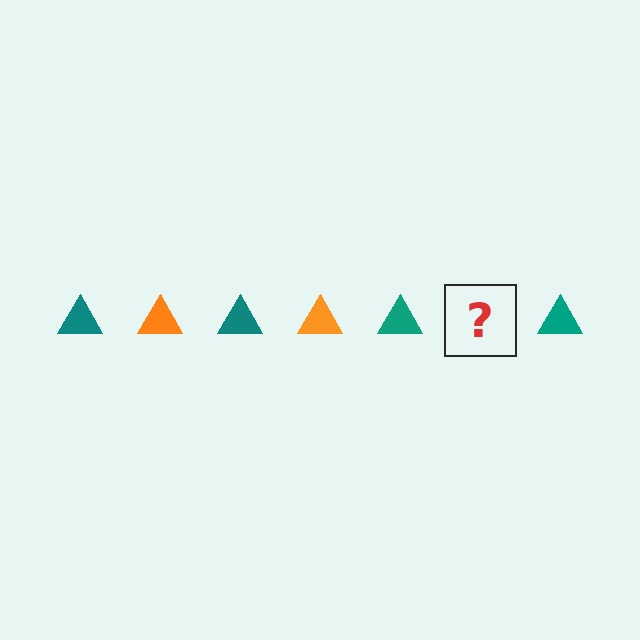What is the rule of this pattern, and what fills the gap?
The rule is that the pattern cycles through teal, orange triangles. The gap should be filled with an orange triangle.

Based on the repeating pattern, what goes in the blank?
The blank should be an orange triangle.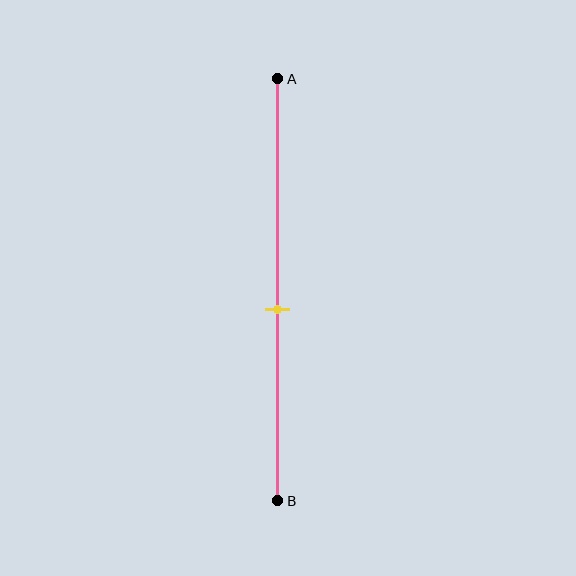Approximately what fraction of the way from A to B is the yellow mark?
The yellow mark is approximately 55% of the way from A to B.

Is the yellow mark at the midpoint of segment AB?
No, the mark is at about 55% from A, not at the 50% midpoint.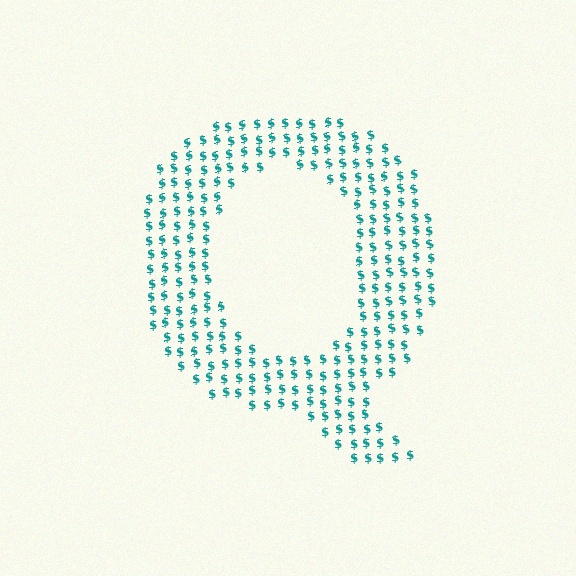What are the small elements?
The small elements are dollar signs.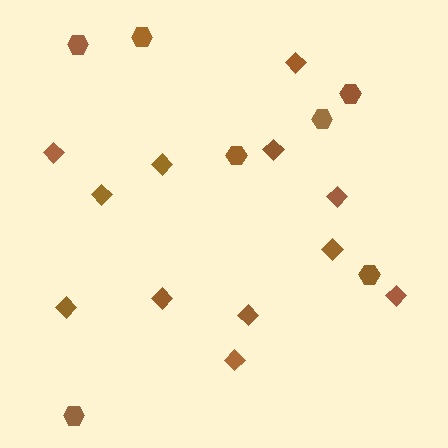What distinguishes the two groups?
There are 2 groups: one group of hexagons (7) and one group of diamonds (12).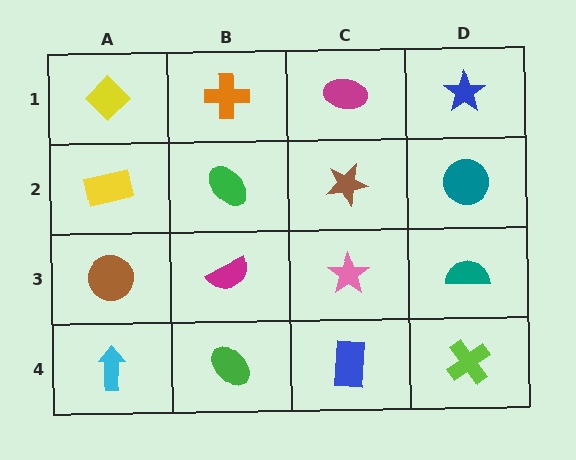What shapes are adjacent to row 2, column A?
A yellow diamond (row 1, column A), a brown circle (row 3, column A), a green ellipse (row 2, column B).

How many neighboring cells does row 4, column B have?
3.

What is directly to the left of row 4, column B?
A cyan arrow.